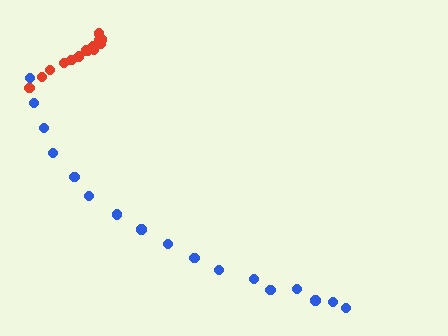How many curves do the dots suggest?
There are 2 distinct paths.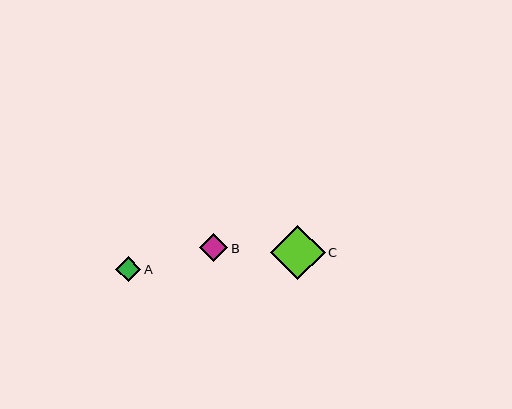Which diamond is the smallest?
Diamond A is the smallest with a size of approximately 25 pixels.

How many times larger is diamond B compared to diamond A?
Diamond B is approximately 1.1 times the size of diamond A.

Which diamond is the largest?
Diamond C is the largest with a size of approximately 54 pixels.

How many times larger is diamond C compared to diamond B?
Diamond C is approximately 1.9 times the size of diamond B.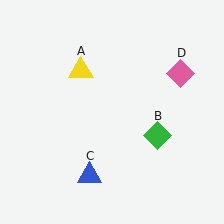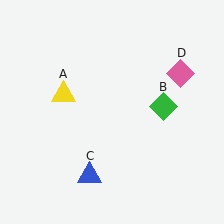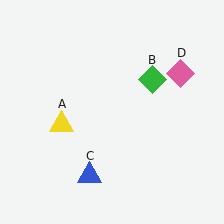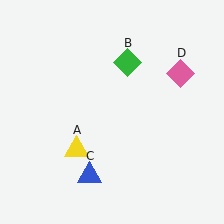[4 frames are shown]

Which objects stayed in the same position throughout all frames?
Blue triangle (object C) and pink diamond (object D) remained stationary.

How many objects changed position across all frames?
2 objects changed position: yellow triangle (object A), green diamond (object B).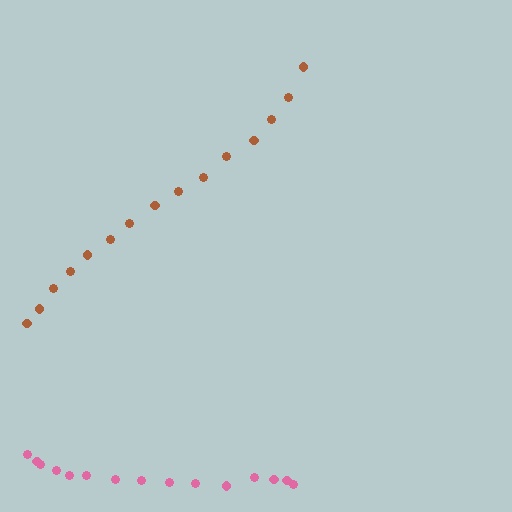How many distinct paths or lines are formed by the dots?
There are 2 distinct paths.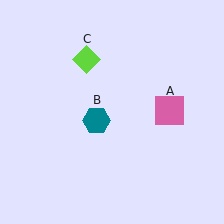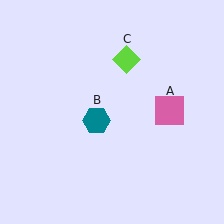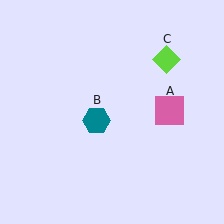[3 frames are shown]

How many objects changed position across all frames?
1 object changed position: lime diamond (object C).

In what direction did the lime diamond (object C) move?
The lime diamond (object C) moved right.